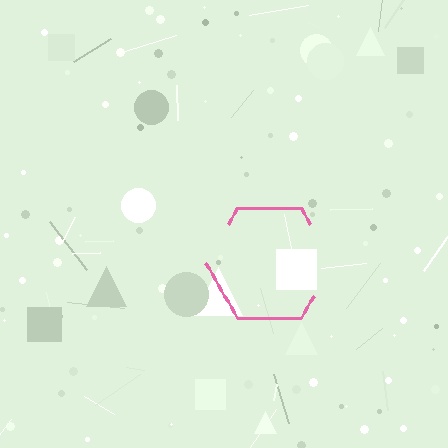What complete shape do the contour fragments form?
The contour fragments form a hexagon.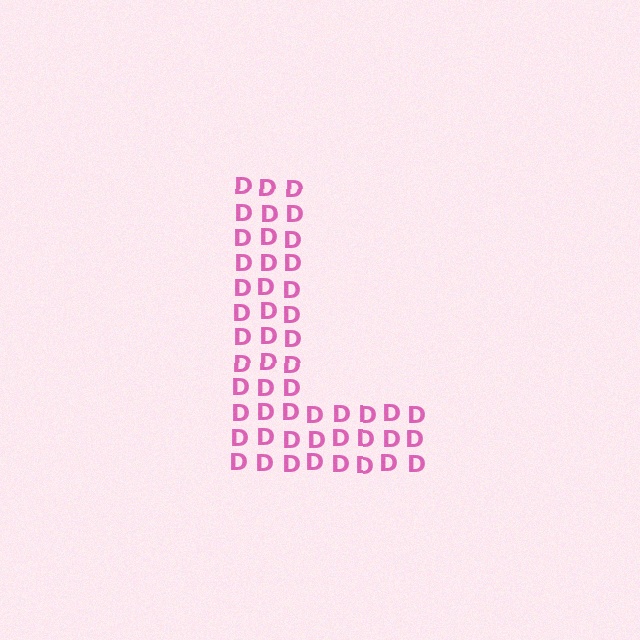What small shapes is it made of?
It is made of small letter D's.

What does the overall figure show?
The overall figure shows the letter L.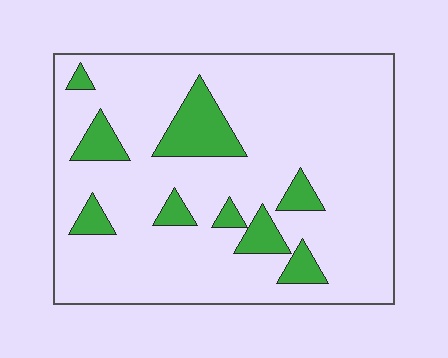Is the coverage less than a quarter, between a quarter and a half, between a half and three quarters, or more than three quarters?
Less than a quarter.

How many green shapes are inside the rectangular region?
9.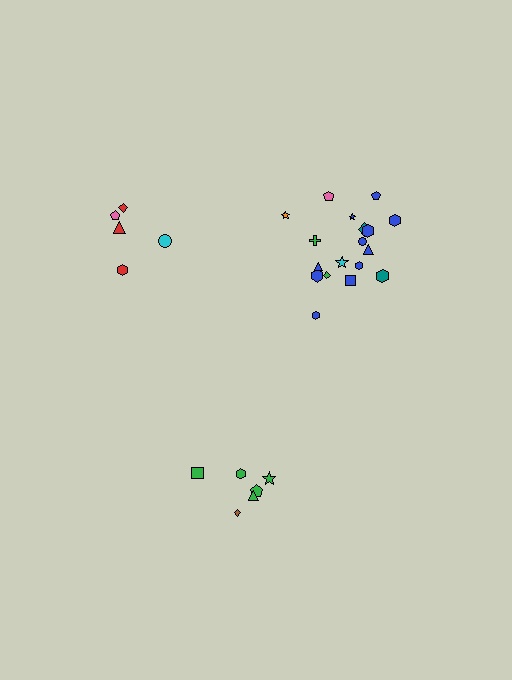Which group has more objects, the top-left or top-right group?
The top-right group.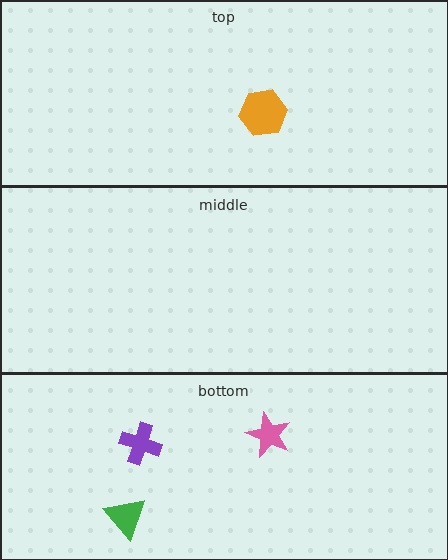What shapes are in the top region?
The orange hexagon.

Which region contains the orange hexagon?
The top region.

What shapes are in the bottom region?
The pink star, the purple cross, the green triangle.